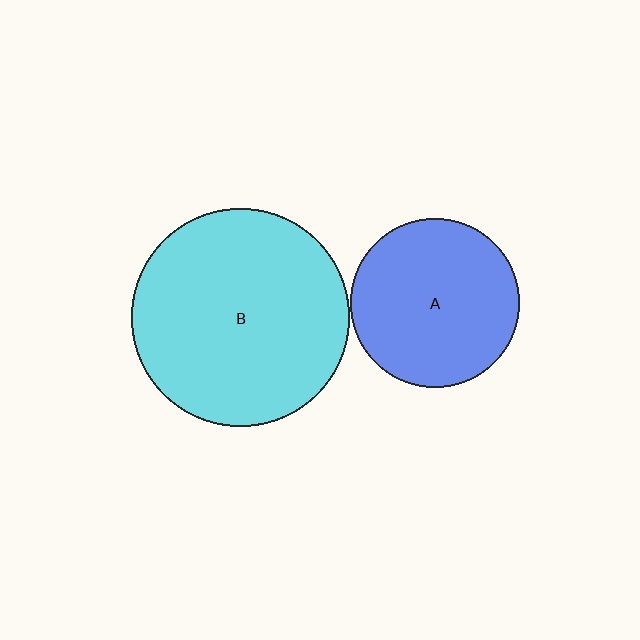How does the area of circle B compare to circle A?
Approximately 1.7 times.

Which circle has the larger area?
Circle B (cyan).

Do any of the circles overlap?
No, none of the circles overlap.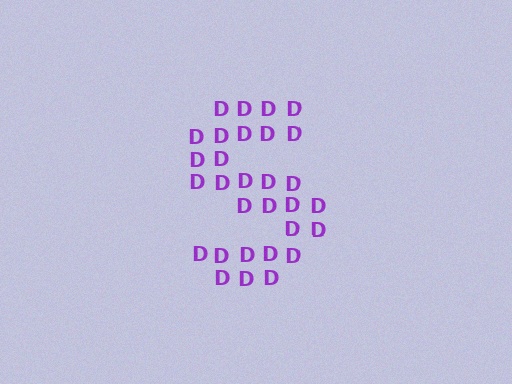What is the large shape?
The large shape is the letter S.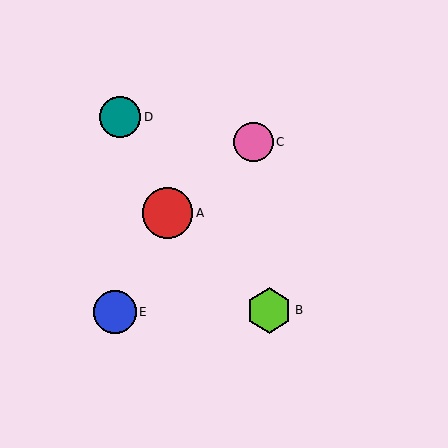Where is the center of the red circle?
The center of the red circle is at (168, 213).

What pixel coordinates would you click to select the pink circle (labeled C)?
Click at (254, 142) to select the pink circle C.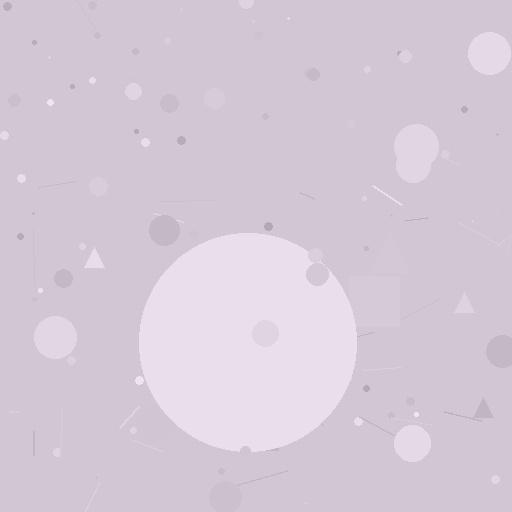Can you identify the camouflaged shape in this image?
The camouflaged shape is a circle.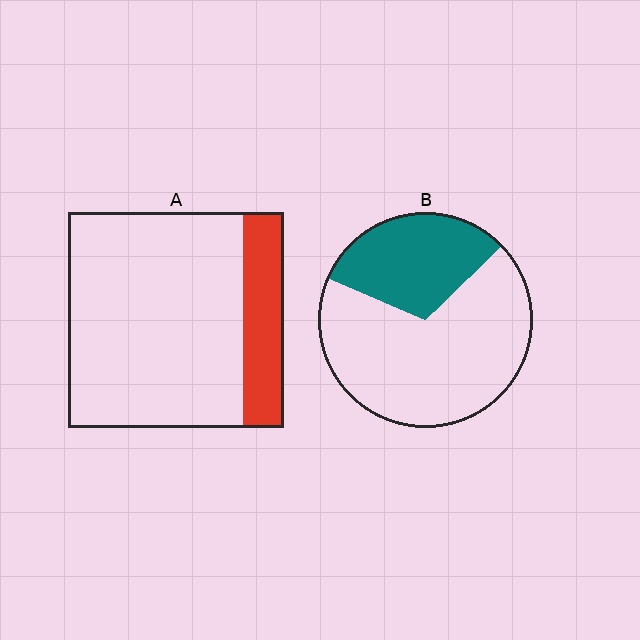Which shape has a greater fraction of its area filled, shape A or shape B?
Shape B.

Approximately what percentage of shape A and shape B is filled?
A is approximately 20% and B is approximately 30%.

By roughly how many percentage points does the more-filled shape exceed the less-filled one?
By roughly 10 percentage points (B over A).